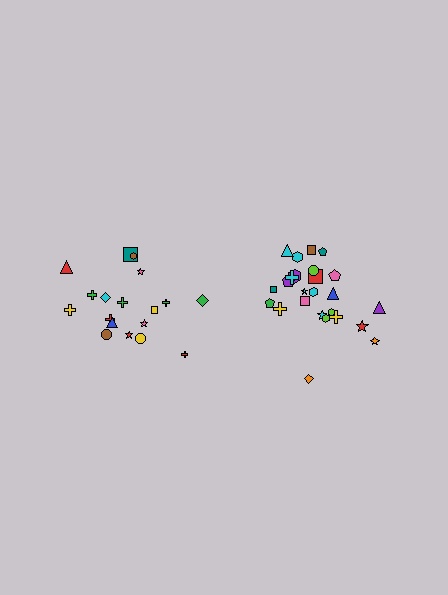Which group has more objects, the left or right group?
The right group.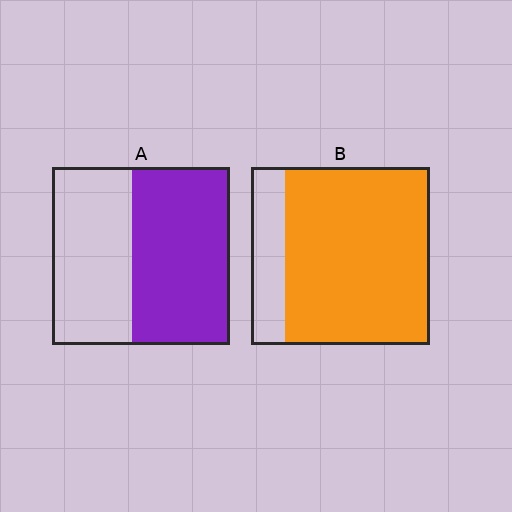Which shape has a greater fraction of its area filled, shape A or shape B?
Shape B.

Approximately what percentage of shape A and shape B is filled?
A is approximately 55% and B is approximately 80%.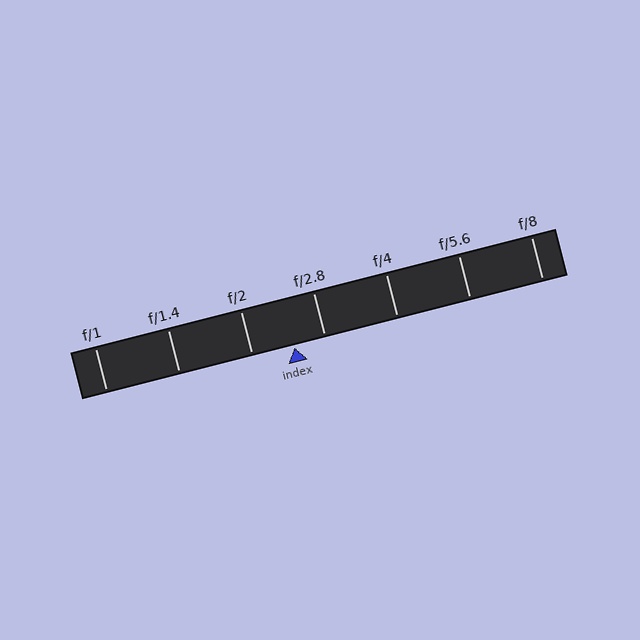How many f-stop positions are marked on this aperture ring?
There are 7 f-stop positions marked.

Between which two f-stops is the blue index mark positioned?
The index mark is between f/2 and f/2.8.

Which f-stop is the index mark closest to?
The index mark is closest to f/2.8.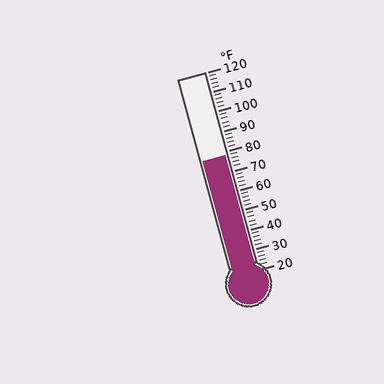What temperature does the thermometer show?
The thermometer shows approximately 78°F.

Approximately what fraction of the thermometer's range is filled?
The thermometer is filled to approximately 60% of its range.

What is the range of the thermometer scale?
The thermometer scale ranges from 20°F to 120°F.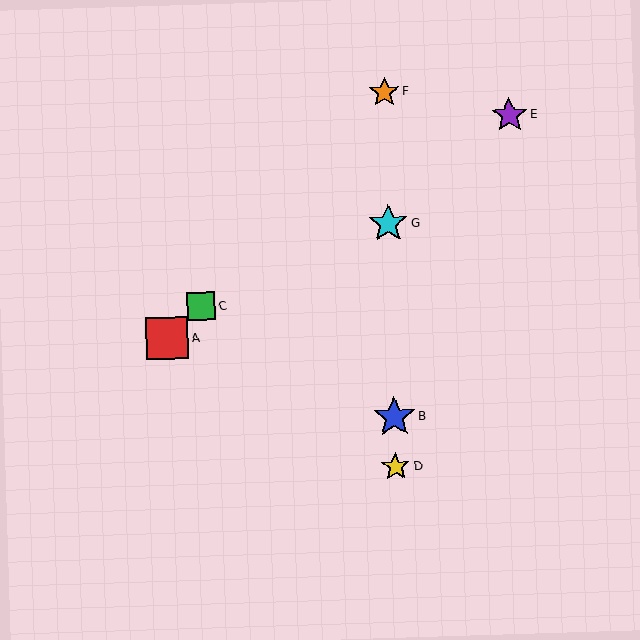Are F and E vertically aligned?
No, F is at x≈384 and E is at x≈509.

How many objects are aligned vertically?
4 objects (B, D, F, G) are aligned vertically.